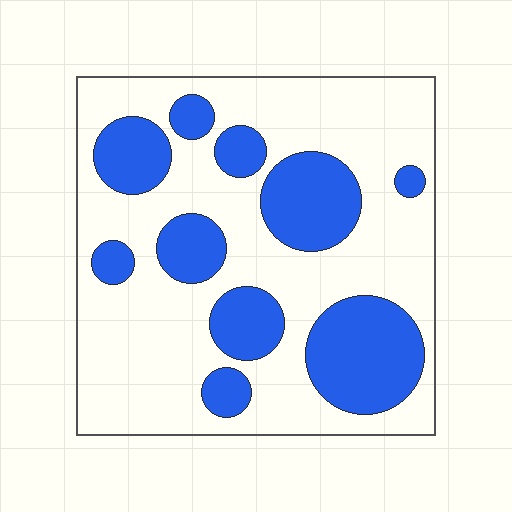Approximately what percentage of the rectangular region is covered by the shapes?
Approximately 30%.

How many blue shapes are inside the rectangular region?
10.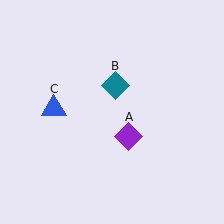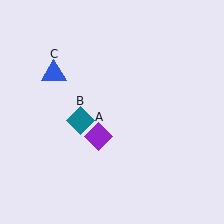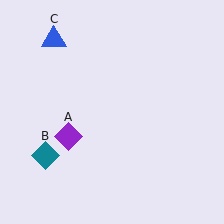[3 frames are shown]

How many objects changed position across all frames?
3 objects changed position: purple diamond (object A), teal diamond (object B), blue triangle (object C).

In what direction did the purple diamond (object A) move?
The purple diamond (object A) moved left.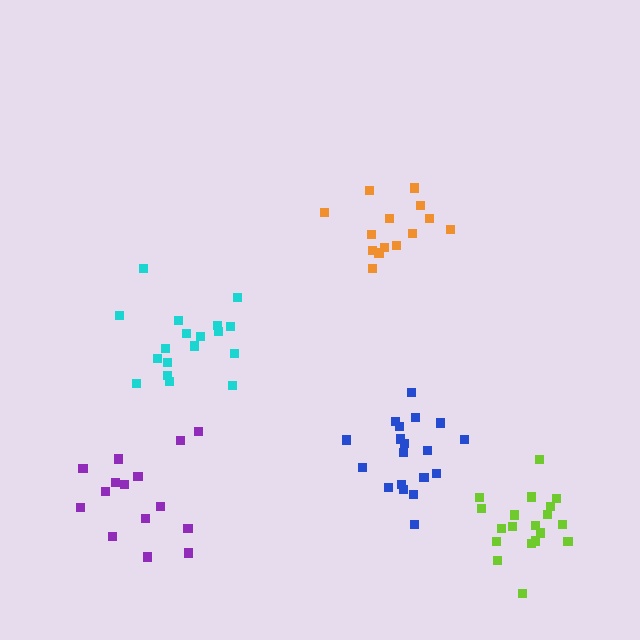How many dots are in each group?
Group 1: 19 dots, Group 2: 14 dots, Group 3: 18 dots, Group 4: 19 dots, Group 5: 15 dots (85 total).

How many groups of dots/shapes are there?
There are 5 groups.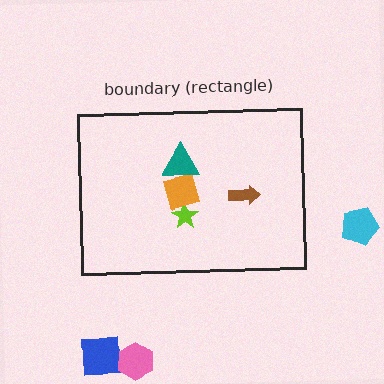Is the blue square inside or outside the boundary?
Outside.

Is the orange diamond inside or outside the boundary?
Inside.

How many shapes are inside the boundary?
4 inside, 3 outside.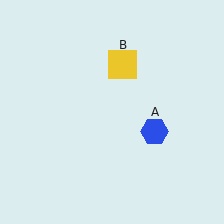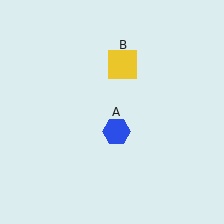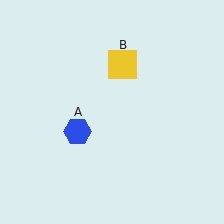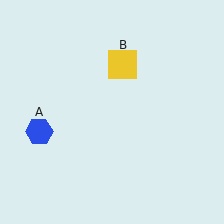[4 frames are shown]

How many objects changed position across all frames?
1 object changed position: blue hexagon (object A).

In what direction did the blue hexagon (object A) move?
The blue hexagon (object A) moved left.